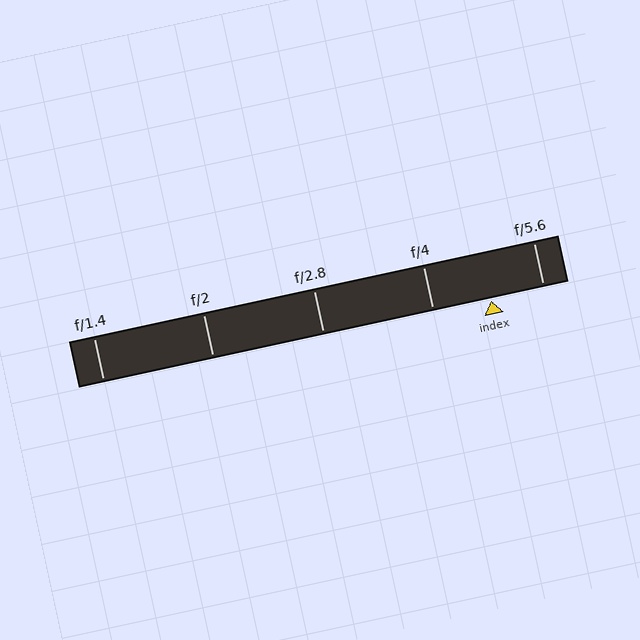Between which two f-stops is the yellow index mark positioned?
The index mark is between f/4 and f/5.6.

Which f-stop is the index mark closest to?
The index mark is closest to f/5.6.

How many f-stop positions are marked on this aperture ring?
There are 5 f-stop positions marked.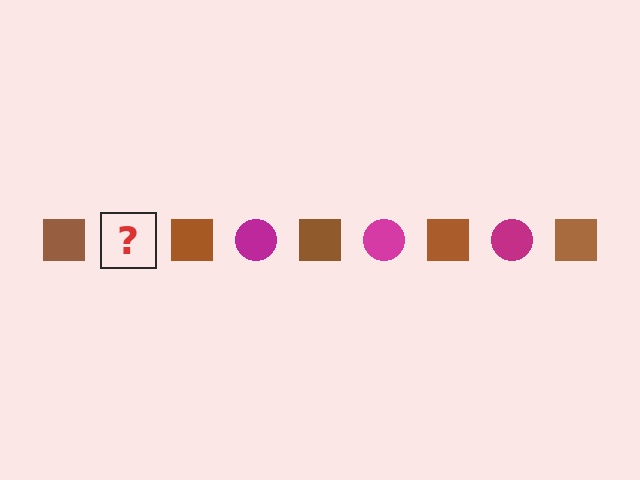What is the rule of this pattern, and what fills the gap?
The rule is that the pattern alternates between brown square and magenta circle. The gap should be filled with a magenta circle.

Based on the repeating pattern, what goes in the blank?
The blank should be a magenta circle.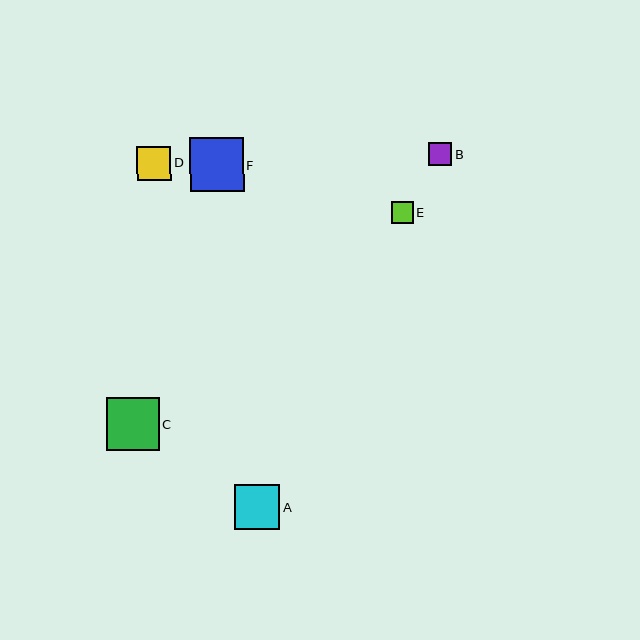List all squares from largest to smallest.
From largest to smallest: F, C, A, D, B, E.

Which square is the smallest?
Square E is the smallest with a size of approximately 22 pixels.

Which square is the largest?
Square F is the largest with a size of approximately 54 pixels.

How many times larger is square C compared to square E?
Square C is approximately 2.4 times the size of square E.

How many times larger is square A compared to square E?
Square A is approximately 2.1 times the size of square E.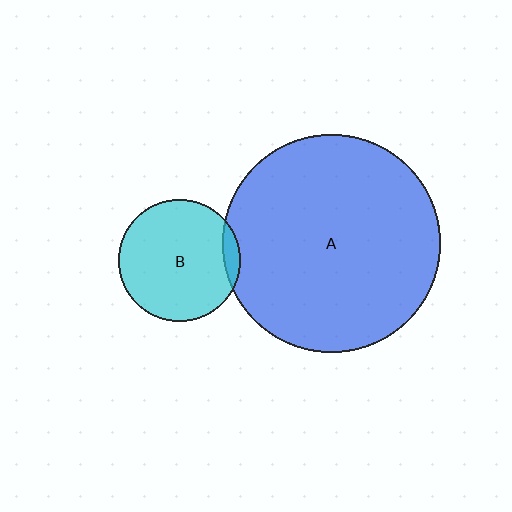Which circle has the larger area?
Circle A (blue).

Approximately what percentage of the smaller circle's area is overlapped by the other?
Approximately 5%.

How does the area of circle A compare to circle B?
Approximately 3.2 times.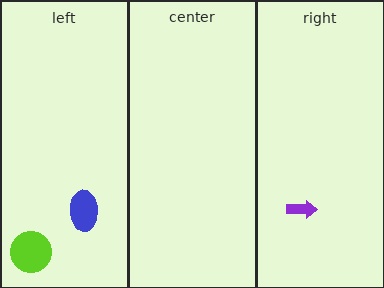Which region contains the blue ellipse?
The left region.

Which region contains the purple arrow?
The right region.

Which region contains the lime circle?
The left region.